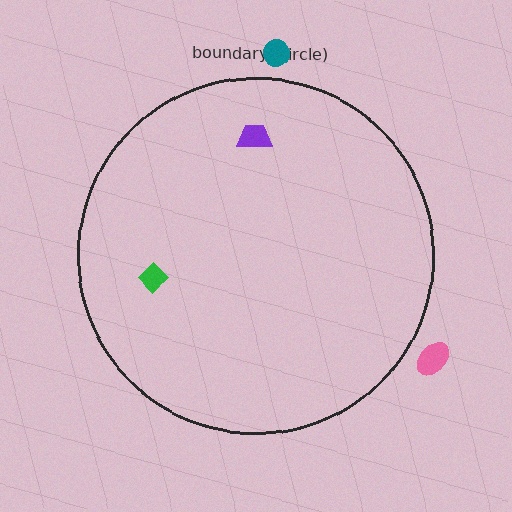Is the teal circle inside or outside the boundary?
Outside.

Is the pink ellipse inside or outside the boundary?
Outside.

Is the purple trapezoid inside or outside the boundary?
Inside.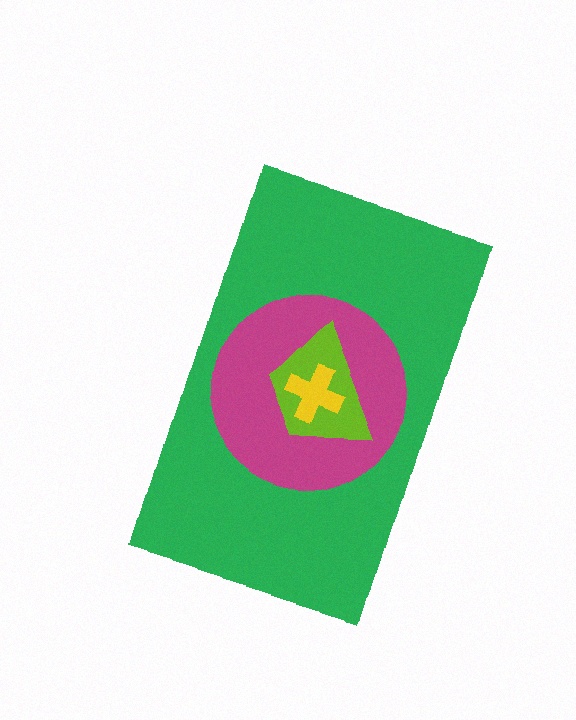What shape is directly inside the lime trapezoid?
The yellow cross.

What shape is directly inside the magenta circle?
The lime trapezoid.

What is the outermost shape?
The green rectangle.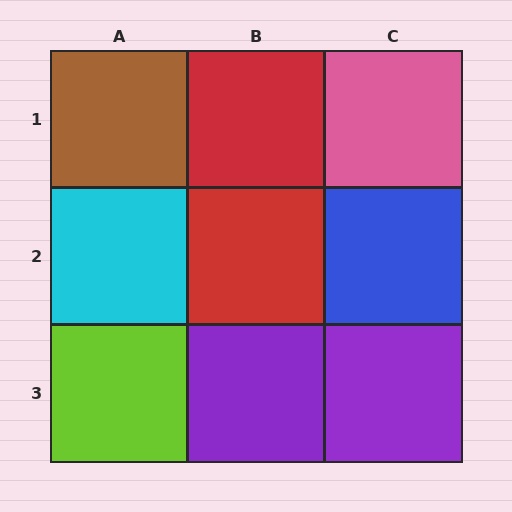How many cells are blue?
1 cell is blue.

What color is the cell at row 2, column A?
Cyan.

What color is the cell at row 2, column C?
Blue.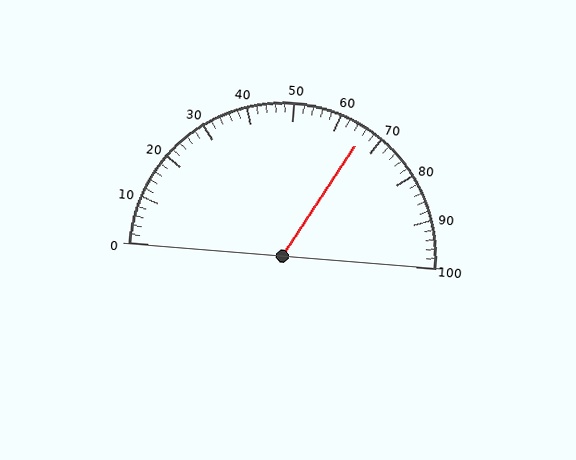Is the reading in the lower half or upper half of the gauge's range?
The reading is in the upper half of the range (0 to 100).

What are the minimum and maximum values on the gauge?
The gauge ranges from 0 to 100.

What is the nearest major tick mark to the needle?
The nearest major tick mark is 70.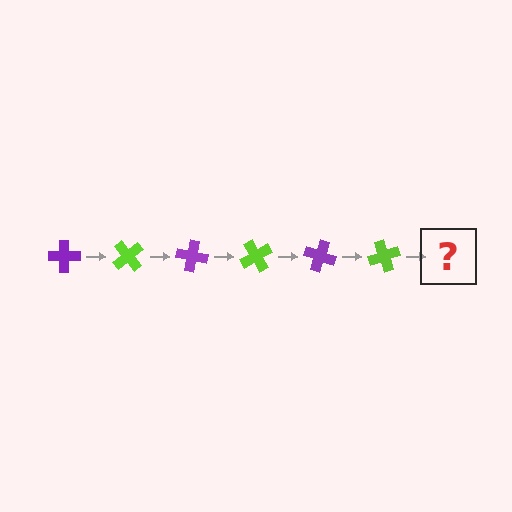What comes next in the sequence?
The next element should be a purple cross, rotated 300 degrees from the start.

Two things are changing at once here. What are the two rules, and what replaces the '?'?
The two rules are that it rotates 50 degrees each step and the color cycles through purple and lime. The '?' should be a purple cross, rotated 300 degrees from the start.